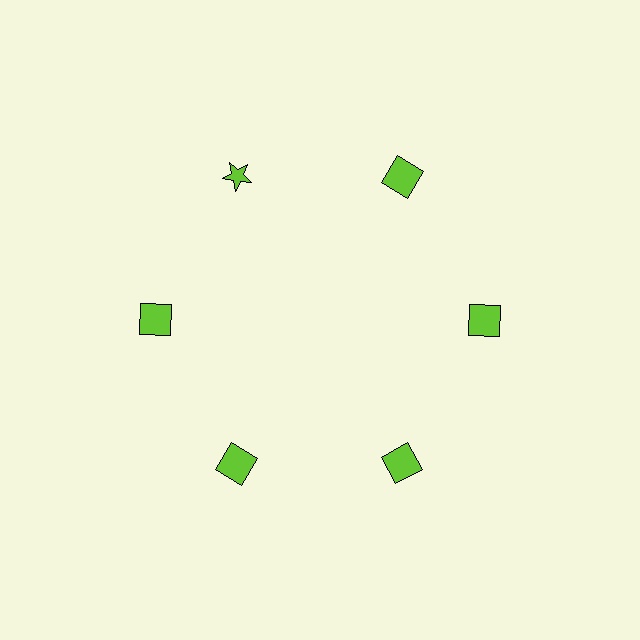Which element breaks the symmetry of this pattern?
The lime star at roughly the 11 o'clock position breaks the symmetry. All other shapes are lime squares.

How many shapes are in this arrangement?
There are 6 shapes arranged in a ring pattern.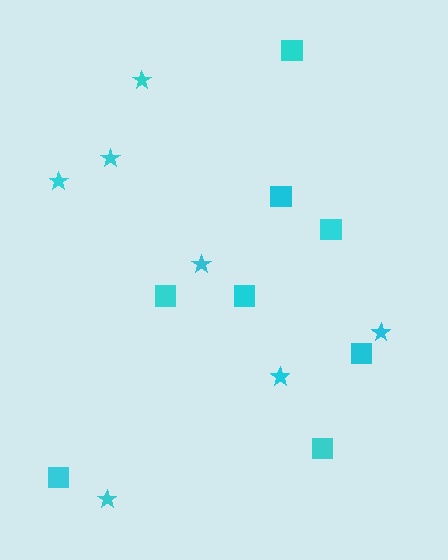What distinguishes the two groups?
There are 2 groups: one group of squares (8) and one group of stars (7).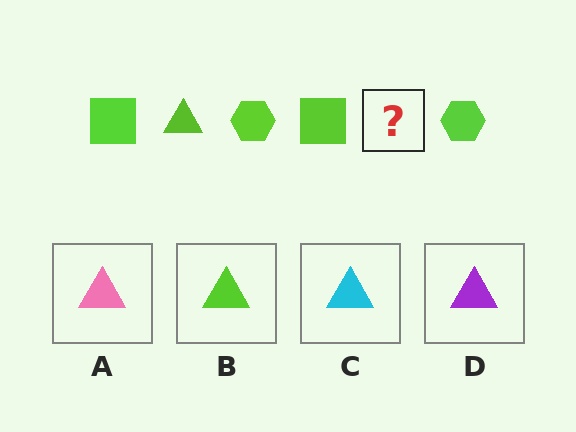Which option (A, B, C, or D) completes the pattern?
B.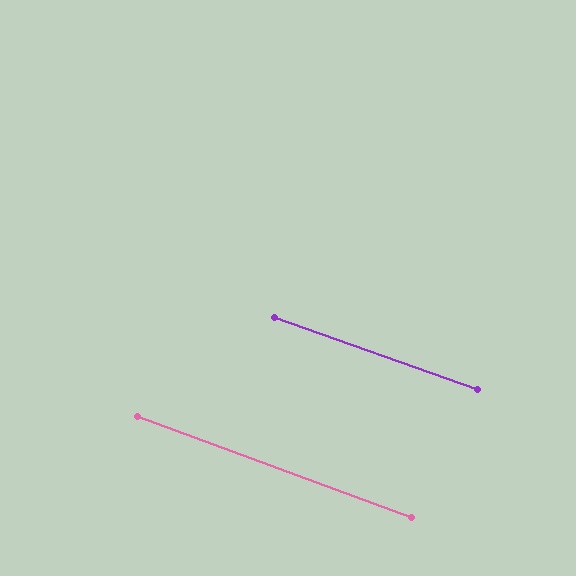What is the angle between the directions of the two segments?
Approximately 1 degree.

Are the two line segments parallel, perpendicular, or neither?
Parallel — their directions differ by only 1.0°.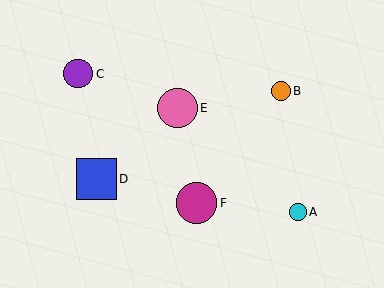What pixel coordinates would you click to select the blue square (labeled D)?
Click at (96, 179) to select the blue square D.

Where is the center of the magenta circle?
The center of the magenta circle is at (197, 203).